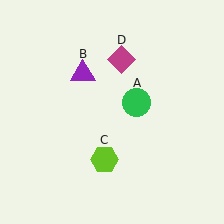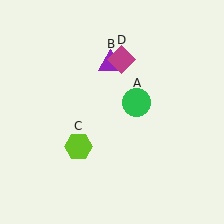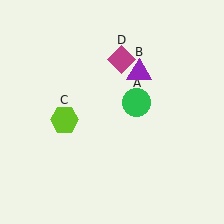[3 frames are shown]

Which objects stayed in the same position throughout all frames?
Green circle (object A) and magenta diamond (object D) remained stationary.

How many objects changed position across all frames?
2 objects changed position: purple triangle (object B), lime hexagon (object C).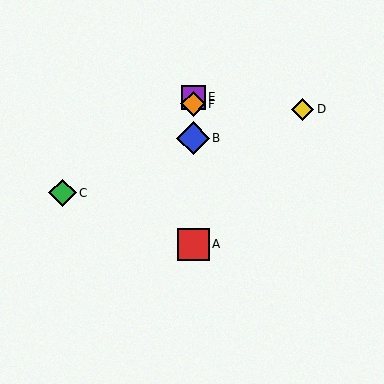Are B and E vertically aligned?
Yes, both are at x≈193.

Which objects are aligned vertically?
Objects A, B, E, F are aligned vertically.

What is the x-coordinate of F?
Object F is at x≈193.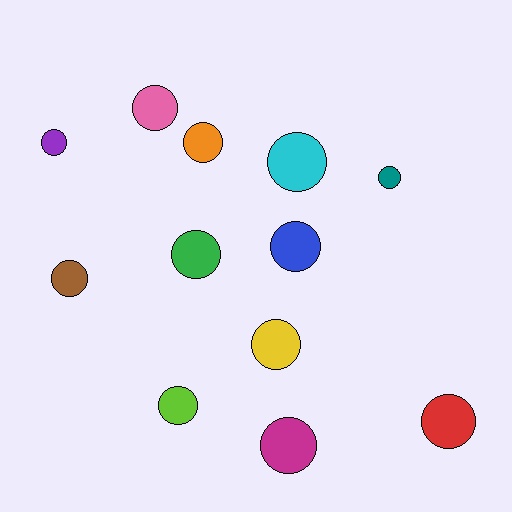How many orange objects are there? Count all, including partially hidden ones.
There is 1 orange object.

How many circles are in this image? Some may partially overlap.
There are 12 circles.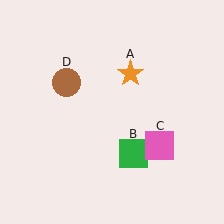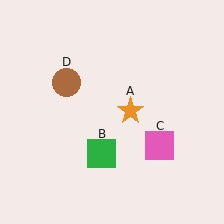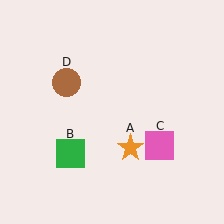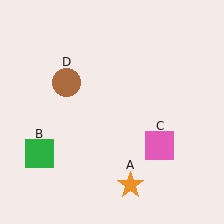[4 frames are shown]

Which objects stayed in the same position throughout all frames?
Pink square (object C) and brown circle (object D) remained stationary.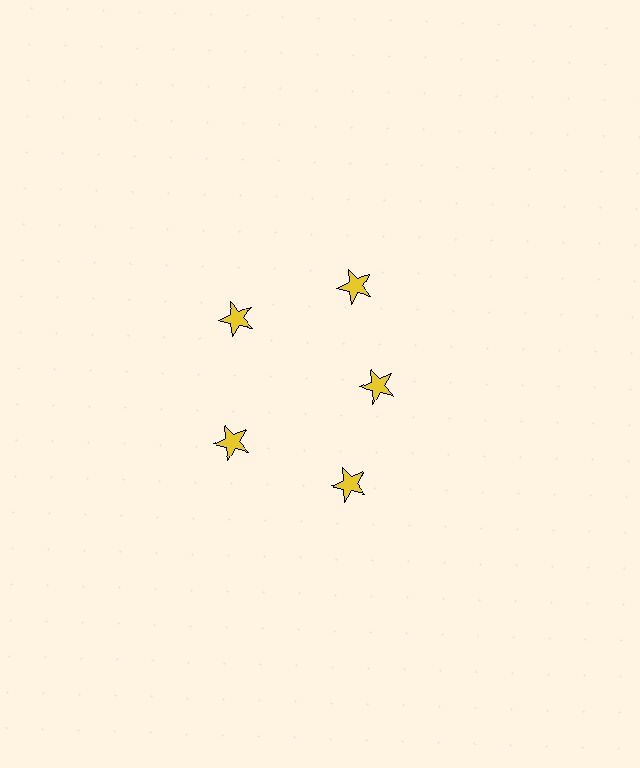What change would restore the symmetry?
The symmetry would be restored by moving it outward, back onto the ring so that all 5 stars sit at equal angles and equal distance from the center.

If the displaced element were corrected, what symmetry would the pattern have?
It would have 5-fold rotational symmetry — the pattern would map onto itself every 72 degrees.